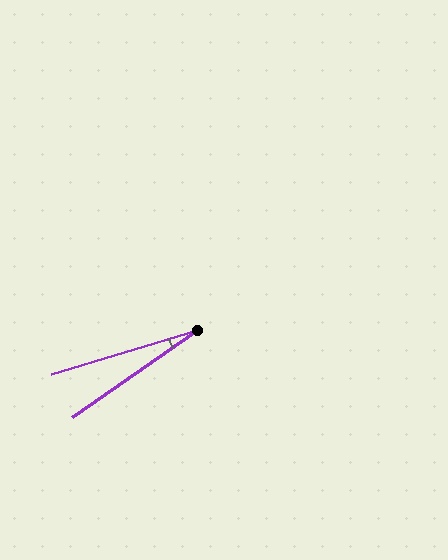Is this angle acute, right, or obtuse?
It is acute.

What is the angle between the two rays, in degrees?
Approximately 18 degrees.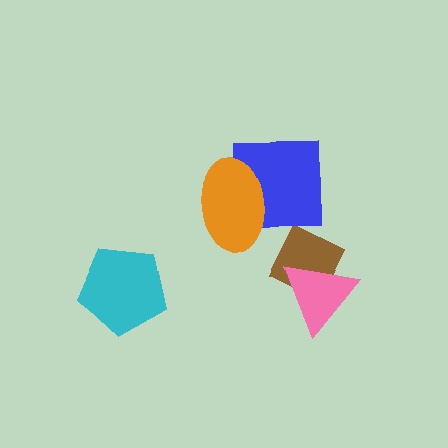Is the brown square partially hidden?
Yes, it is partially covered by another shape.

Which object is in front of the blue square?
The orange ellipse is in front of the blue square.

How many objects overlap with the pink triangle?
1 object overlaps with the pink triangle.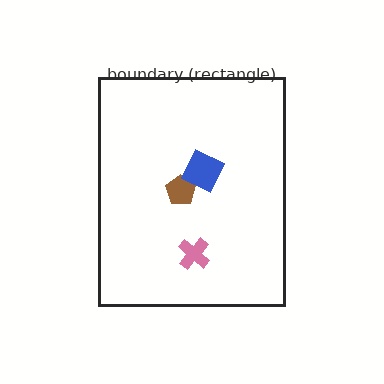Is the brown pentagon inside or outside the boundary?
Inside.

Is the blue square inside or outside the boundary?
Inside.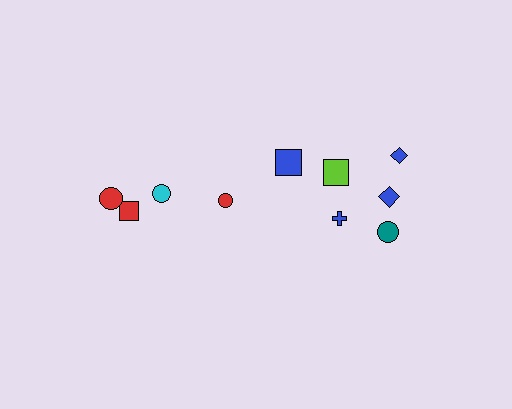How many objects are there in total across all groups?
There are 10 objects.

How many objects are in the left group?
There are 4 objects.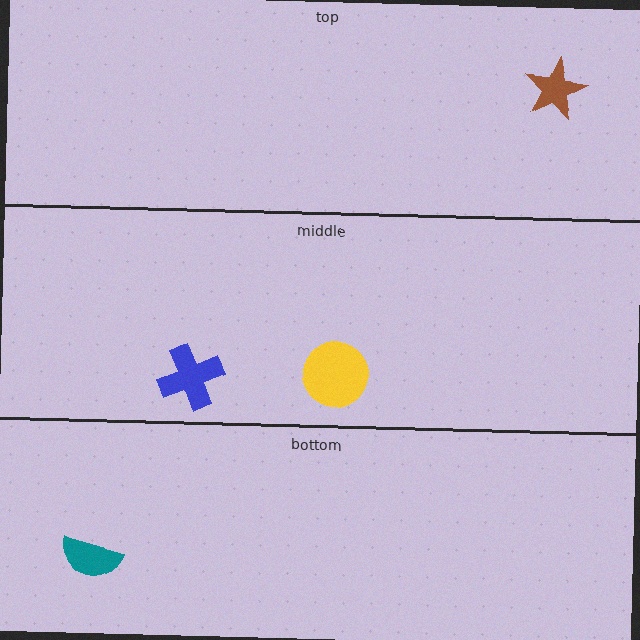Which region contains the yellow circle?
The middle region.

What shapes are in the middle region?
The yellow circle, the blue cross.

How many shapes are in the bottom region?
1.